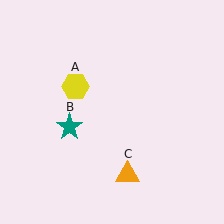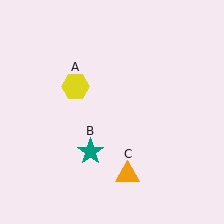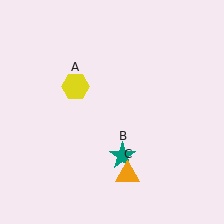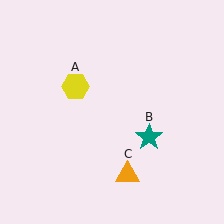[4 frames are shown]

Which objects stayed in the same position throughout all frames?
Yellow hexagon (object A) and orange triangle (object C) remained stationary.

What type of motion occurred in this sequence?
The teal star (object B) rotated counterclockwise around the center of the scene.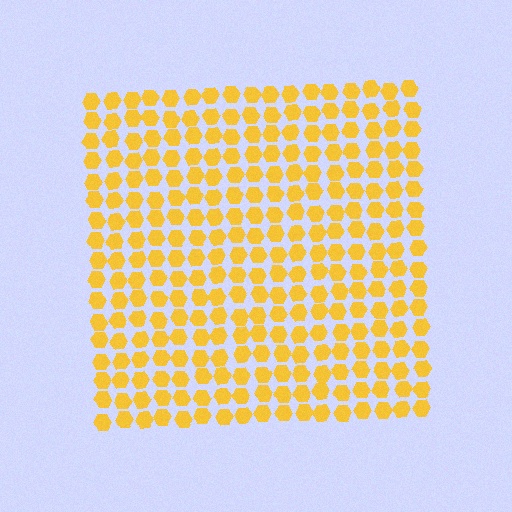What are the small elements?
The small elements are hexagons.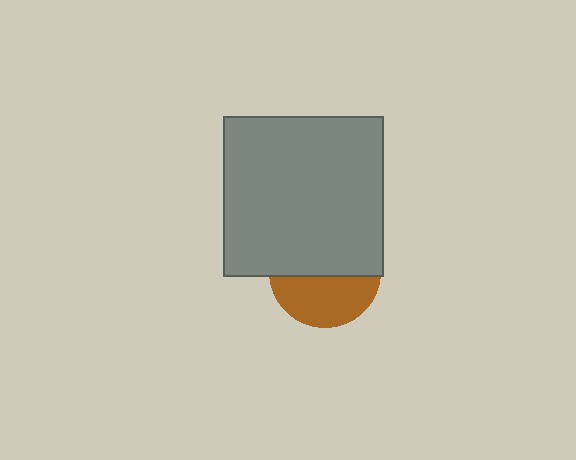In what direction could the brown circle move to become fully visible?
The brown circle could move down. That would shift it out from behind the gray square entirely.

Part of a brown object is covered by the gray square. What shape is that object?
It is a circle.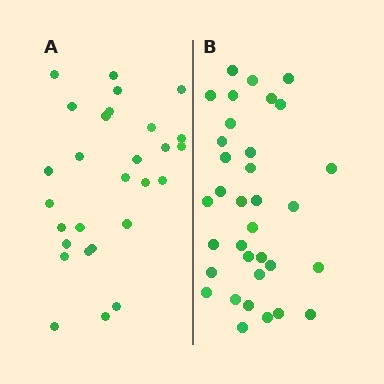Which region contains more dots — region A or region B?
Region B (the right region) has more dots.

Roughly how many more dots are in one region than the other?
Region B has about 6 more dots than region A.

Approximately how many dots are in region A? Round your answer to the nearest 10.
About 30 dots. (The exact count is 28, which rounds to 30.)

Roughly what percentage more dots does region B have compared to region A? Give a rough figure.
About 20% more.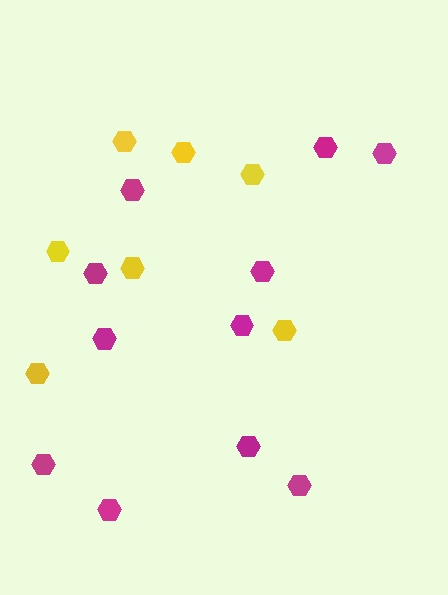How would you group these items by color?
There are 2 groups: one group of magenta hexagons (11) and one group of yellow hexagons (7).